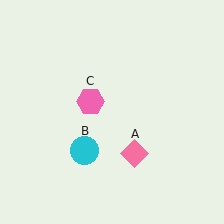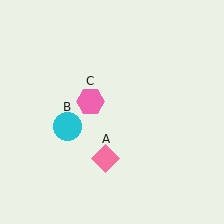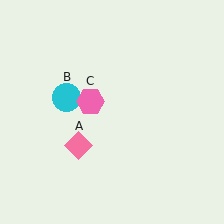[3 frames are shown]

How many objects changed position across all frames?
2 objects changed position: pink diamond (object A), cyan circle (object B).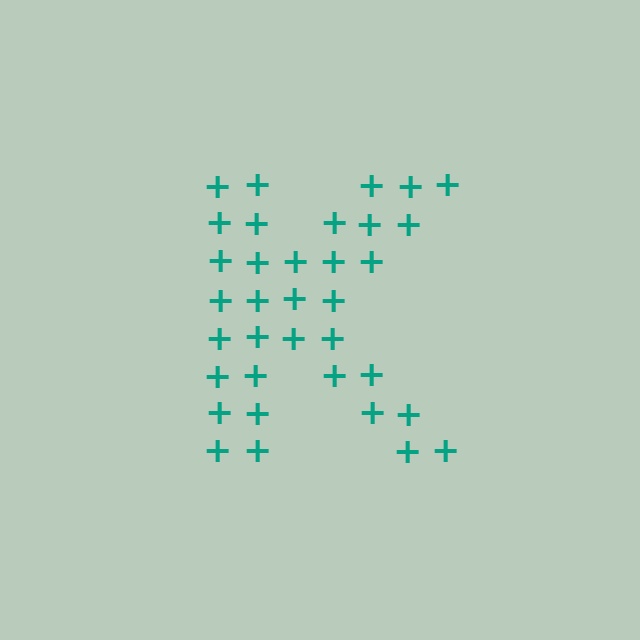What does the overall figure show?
The overall figure shows the letter K.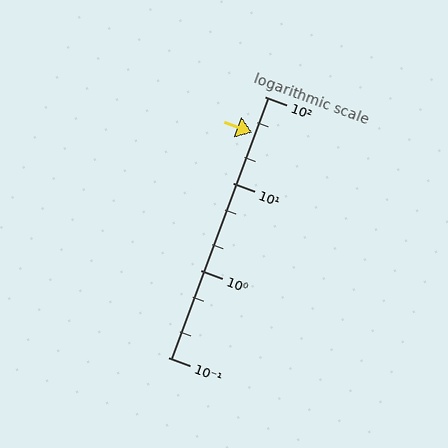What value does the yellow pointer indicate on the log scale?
The pointer indicates approximately 38.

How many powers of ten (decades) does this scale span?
The scale spans 3 decades, from 0.1 to 100.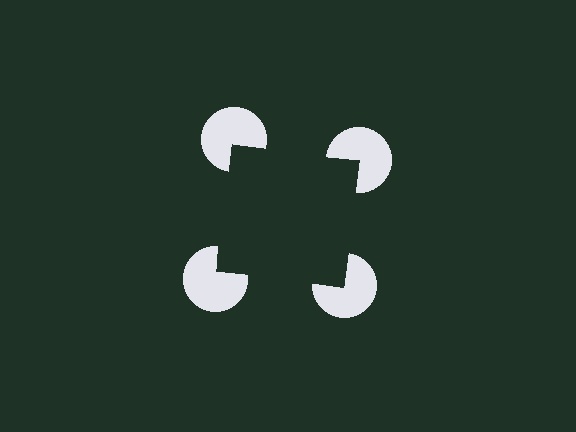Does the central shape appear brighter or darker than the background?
It typically appears slightly darker than the background, even though no actual brightness change is drawn.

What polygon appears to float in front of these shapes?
An illusory square — its edges are inferred from the aligned wedge cuts in the pac-man discs, not physically drawn.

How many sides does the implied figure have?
4 sides.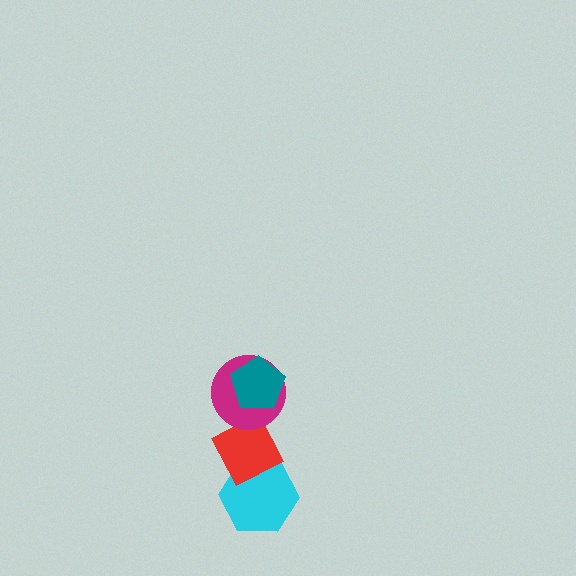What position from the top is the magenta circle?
The magenta circle is 2nd from the top.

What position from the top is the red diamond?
The red diamond is 3rd from the top.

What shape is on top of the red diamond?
The magenta circle is on top of the red diamond.